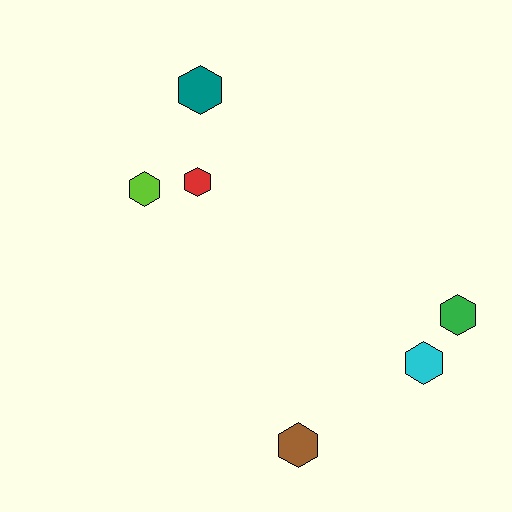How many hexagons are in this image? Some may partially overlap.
There are 6 hexagons.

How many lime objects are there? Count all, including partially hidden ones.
There is 1 lime object.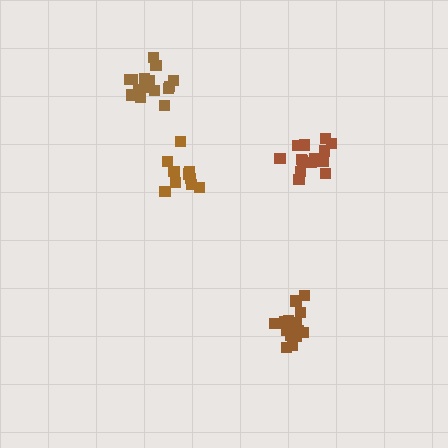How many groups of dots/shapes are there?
There are 4 groups.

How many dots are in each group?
Group 1: 15 dots, Group 2: 14 dots, Group 3: 10 dots, Group 4: 15 dots (54 total).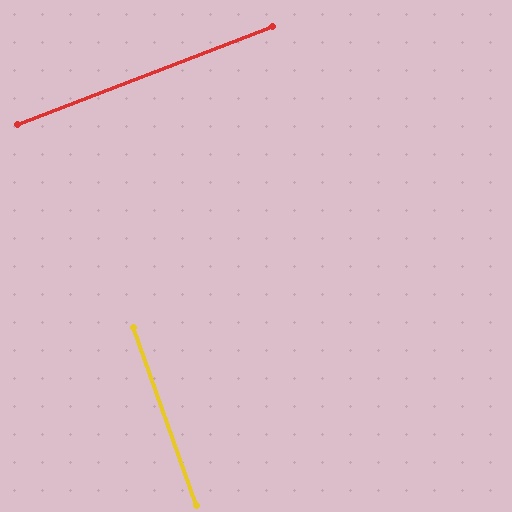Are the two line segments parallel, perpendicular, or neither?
Perpendicular — they meet at approximately 89°.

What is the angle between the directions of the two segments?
Approximately 89 degrees.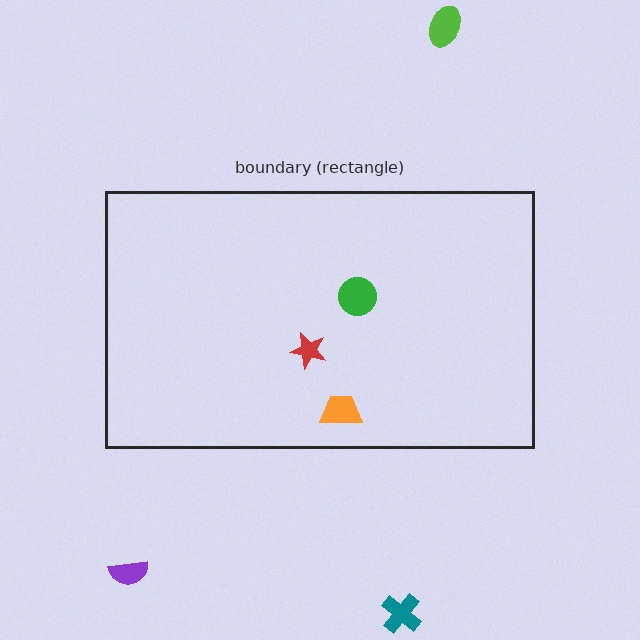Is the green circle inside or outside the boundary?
Inside.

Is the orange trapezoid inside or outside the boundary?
Inside.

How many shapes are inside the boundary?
3 inside, 3 outside.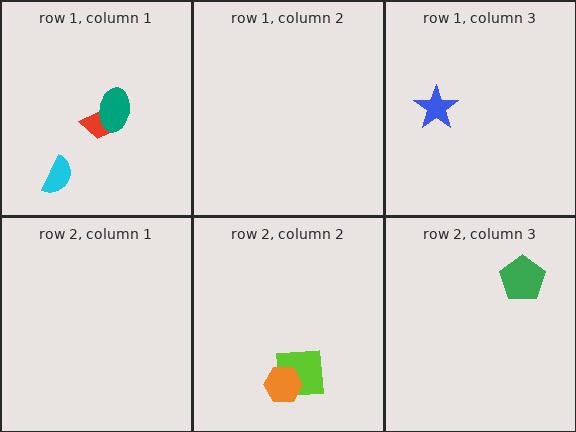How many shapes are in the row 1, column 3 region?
1.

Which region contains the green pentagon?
The row 2, column 3 region.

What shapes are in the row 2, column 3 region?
The green pentagon.